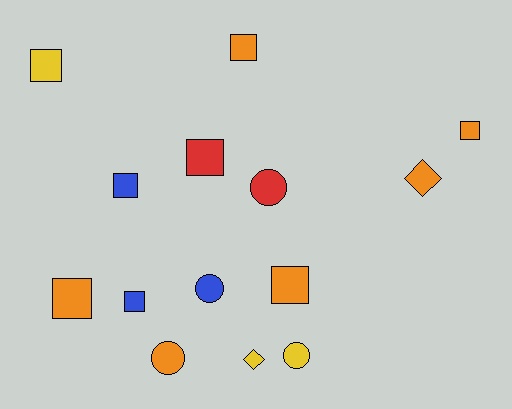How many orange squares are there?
There are 4 orange squares.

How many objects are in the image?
There are 14 objects.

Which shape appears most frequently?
Square, with 8 objects.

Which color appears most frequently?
Orange, with 6 objects.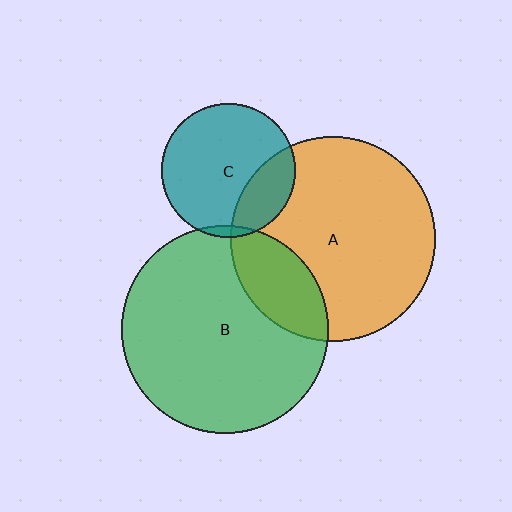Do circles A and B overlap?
Yes.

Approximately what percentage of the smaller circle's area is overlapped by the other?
Approximately 20%.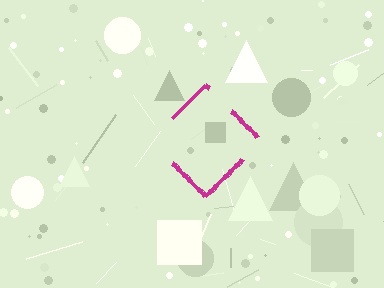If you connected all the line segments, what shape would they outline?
They would outline a diamond.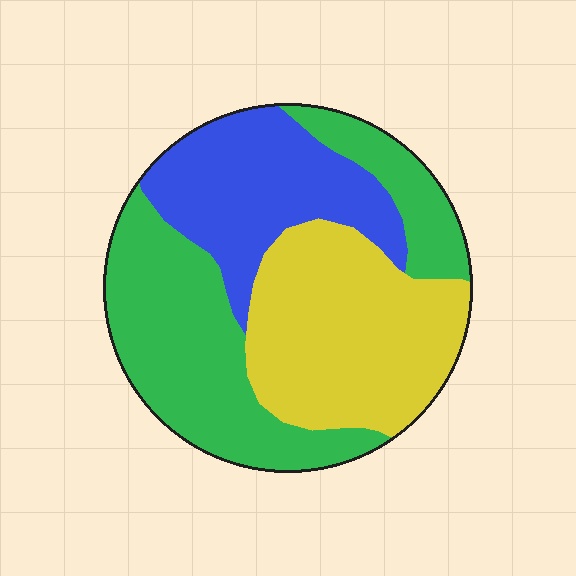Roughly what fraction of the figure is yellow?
Yellow covers 34% of the figure.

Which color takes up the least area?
Blue, at roughly 25%.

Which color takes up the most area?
Green, at roughly 40%.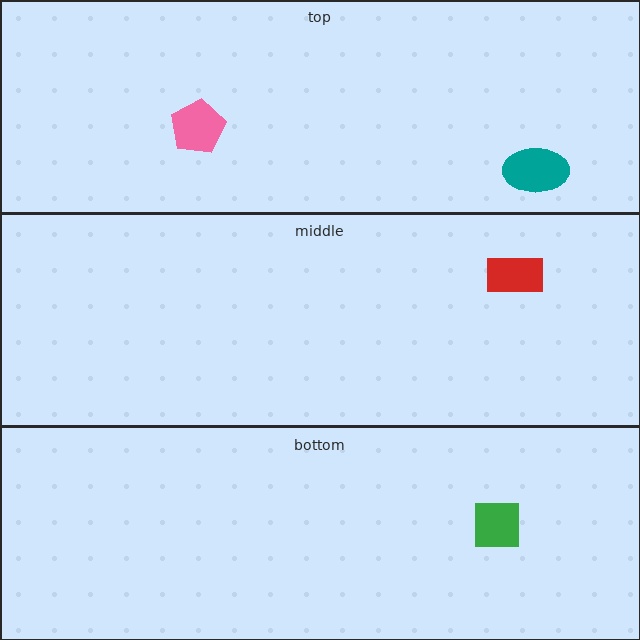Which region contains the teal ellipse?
The top region.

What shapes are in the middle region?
The red rectangle.